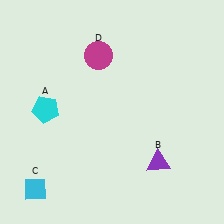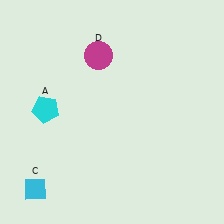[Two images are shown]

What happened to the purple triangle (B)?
The purple triangle (B) was removed in Image 2. It was in the bottom-right area of Image 1.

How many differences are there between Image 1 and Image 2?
There is 1 difference between the two images.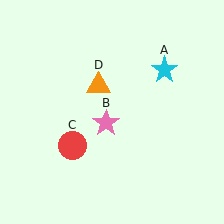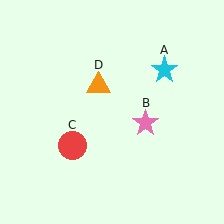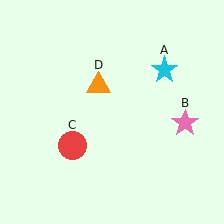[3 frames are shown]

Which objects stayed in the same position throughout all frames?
Cyan star (object A) and red circle (object C) and orange triangle (object D) remained stationary.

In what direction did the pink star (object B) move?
The pink star (object B) moved right.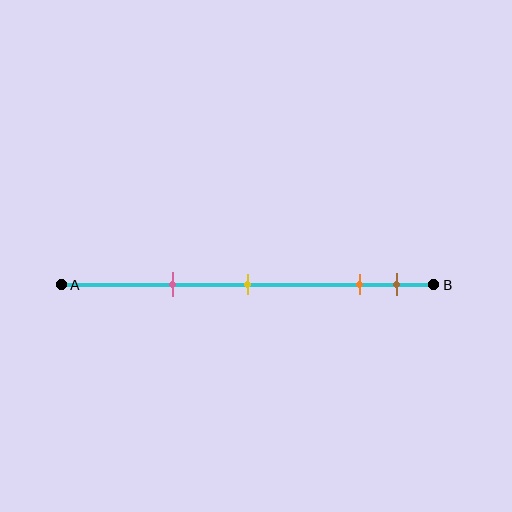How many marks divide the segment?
There are 4 marks dividing the segment.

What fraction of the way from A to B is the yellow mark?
The yellow mark is approximately 50% (0.5) of the way from A to B.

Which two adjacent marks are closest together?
The orange and brown marks are the closest adjacent pair.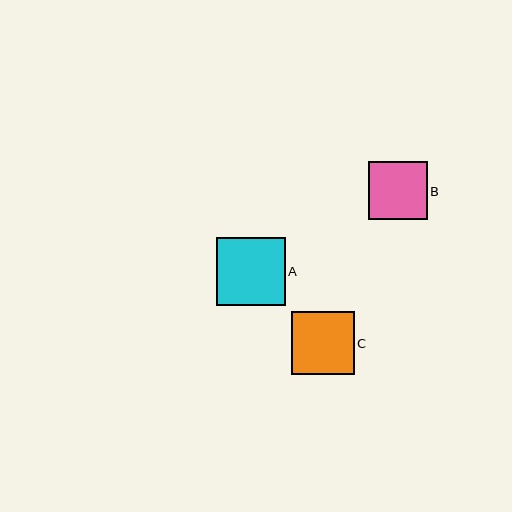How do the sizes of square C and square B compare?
Square C and square B are approximately the same size.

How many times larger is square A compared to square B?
Square A is approximately 1.2 times the size of square B.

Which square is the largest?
Square A is the largest with a size of approximately 69 pixels.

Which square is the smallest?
Square B is the smallest with a size of approximately 58 pixels.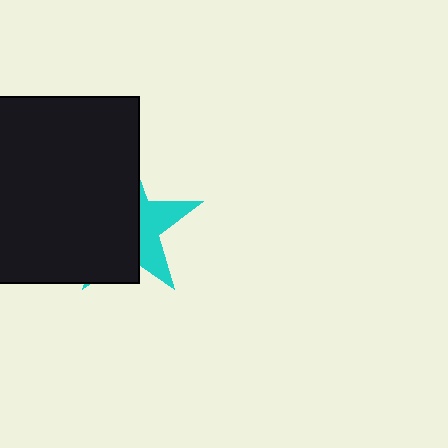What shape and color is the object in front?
The object in front is a black square.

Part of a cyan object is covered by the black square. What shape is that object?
It is a star.